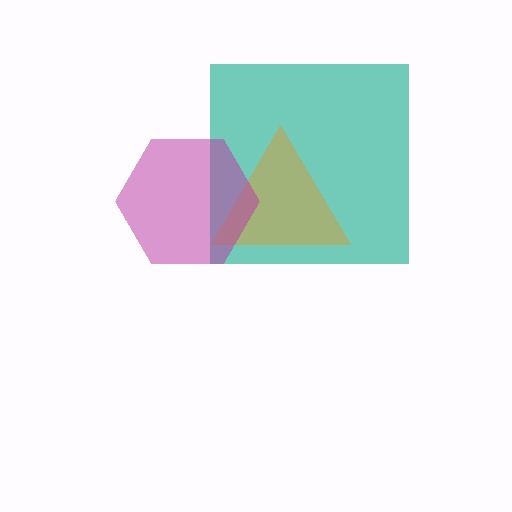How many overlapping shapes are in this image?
There are 3 overlapping shapes in the image.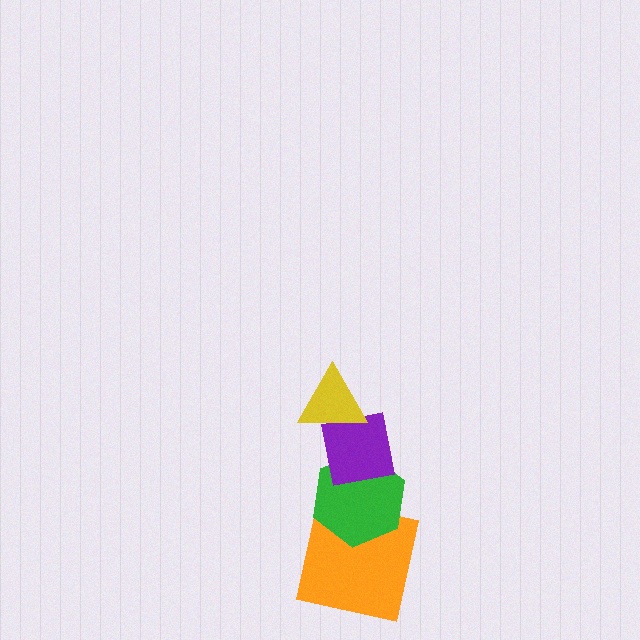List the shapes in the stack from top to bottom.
From top to bottom: the yellow triangle, the purple square, the green hexagon, the orange square.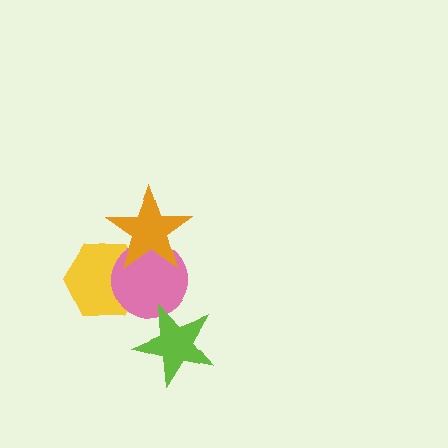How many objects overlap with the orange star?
2 objects overlap with the orange star.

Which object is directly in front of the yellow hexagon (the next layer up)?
The pink circle is directly in front of the yellow hexagon.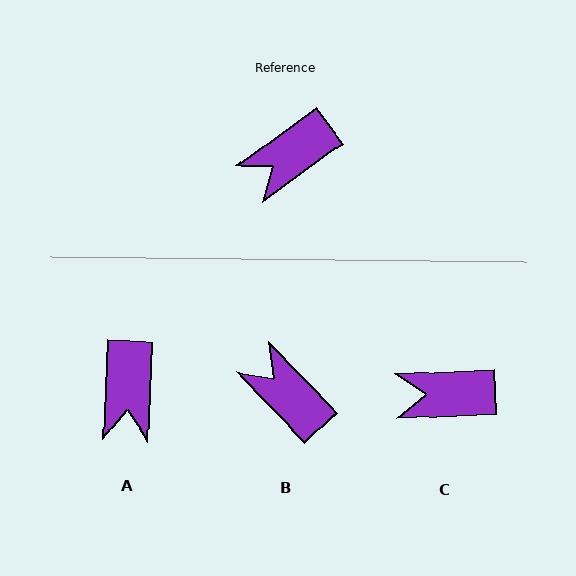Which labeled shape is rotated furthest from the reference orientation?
B, about 82 degrees away.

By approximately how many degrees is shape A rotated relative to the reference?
Approximately 51 degrees counter-clockwise.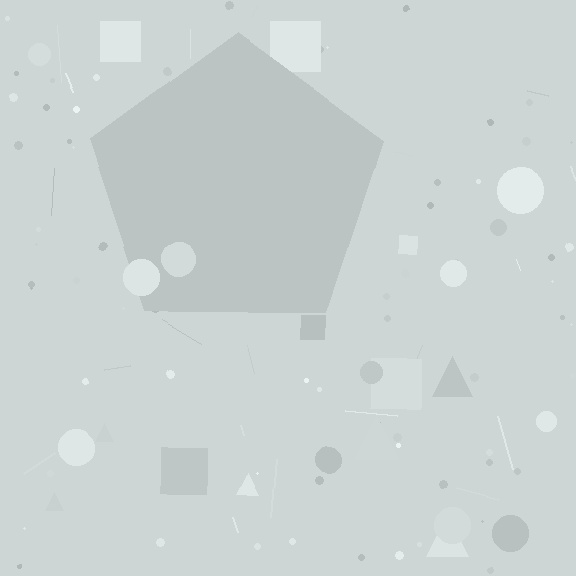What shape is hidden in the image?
A pentagon is hidden in the image.